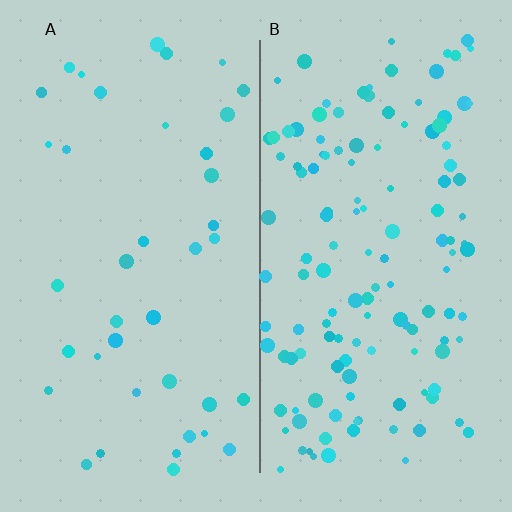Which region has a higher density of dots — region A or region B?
B (the right).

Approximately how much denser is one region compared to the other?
Approximately 3.3× — region B over region A.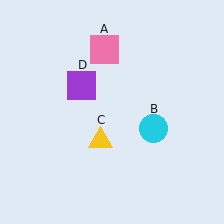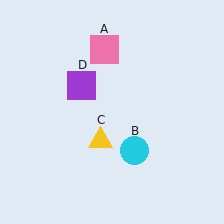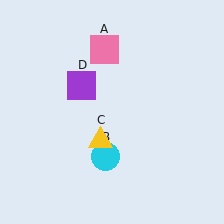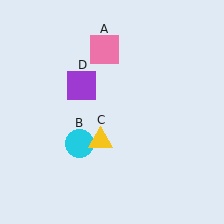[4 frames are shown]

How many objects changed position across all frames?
1 object changed position: cyan circle (object B).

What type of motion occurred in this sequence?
The cyan circle (object B) rotated clockwise around the center of the scene.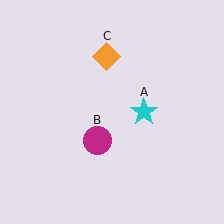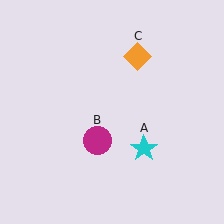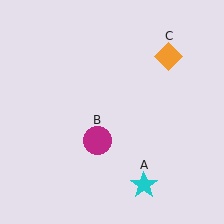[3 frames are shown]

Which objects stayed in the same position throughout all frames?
Magenta circle (object B) remained stationary.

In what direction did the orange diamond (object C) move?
The orange diamond (object C) moved right.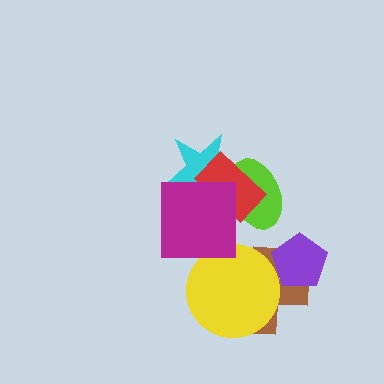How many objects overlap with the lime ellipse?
3 objects overlap with the lime ellipse.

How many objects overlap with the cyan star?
3 objects overlap with the cyan star.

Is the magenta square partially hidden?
No, no other shape covers it.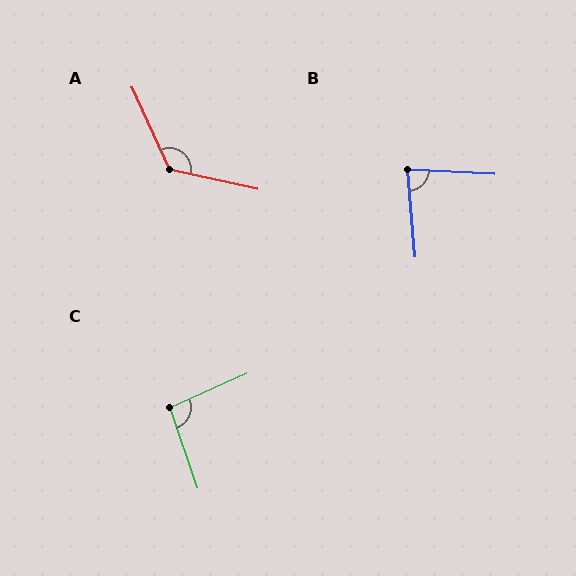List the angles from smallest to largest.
B (82°), C (95°), A (127°).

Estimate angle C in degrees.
Approximately 95 degrees.